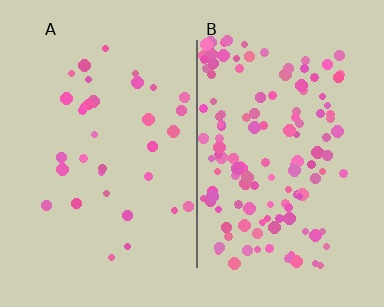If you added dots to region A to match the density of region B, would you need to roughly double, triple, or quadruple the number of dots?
Approximately quadruple.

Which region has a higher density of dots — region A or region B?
B (the right).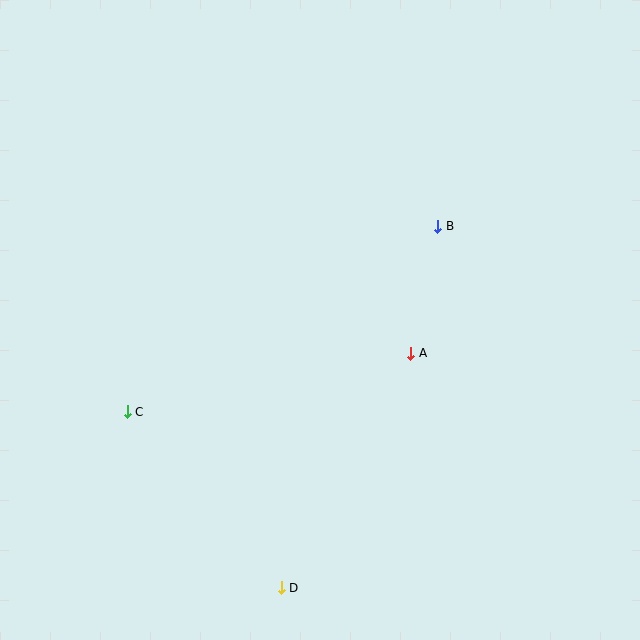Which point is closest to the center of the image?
Point A at (411, 353) is closest to the center.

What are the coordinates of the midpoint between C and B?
The midpoint between C and B is at (283, 319).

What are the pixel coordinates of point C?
Point C is at (127, 412).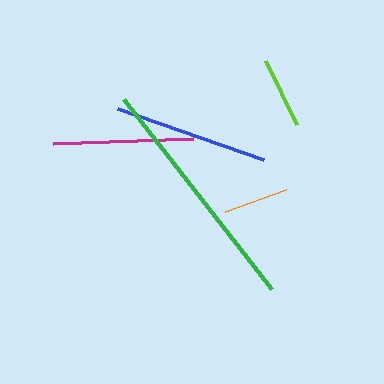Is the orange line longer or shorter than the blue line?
The blue line is longer than the orange line.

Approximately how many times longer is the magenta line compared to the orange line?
The magenta line is approximately 2.2 times the length of the orange line.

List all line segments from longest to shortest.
From longest to shortest: green, blue, magenta, lime, orange.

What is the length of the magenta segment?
The magenta segment is approximately 140 pixels long.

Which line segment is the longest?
The green line is the longest at approximately 242 pixels.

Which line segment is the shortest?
The orange line is the shortest at approximately 64 pixels.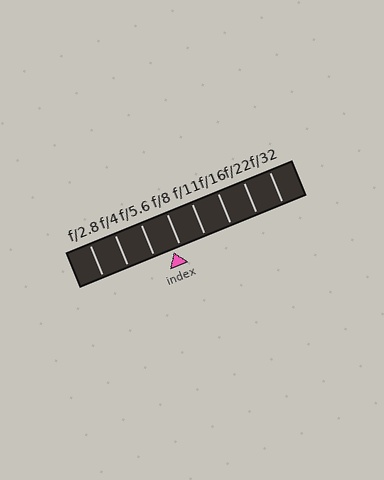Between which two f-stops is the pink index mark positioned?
The index mark is between f/5.6 and f/8.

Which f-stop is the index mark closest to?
The index mark is closest to f/8.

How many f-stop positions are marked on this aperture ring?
There are 8 f-stop positions marked.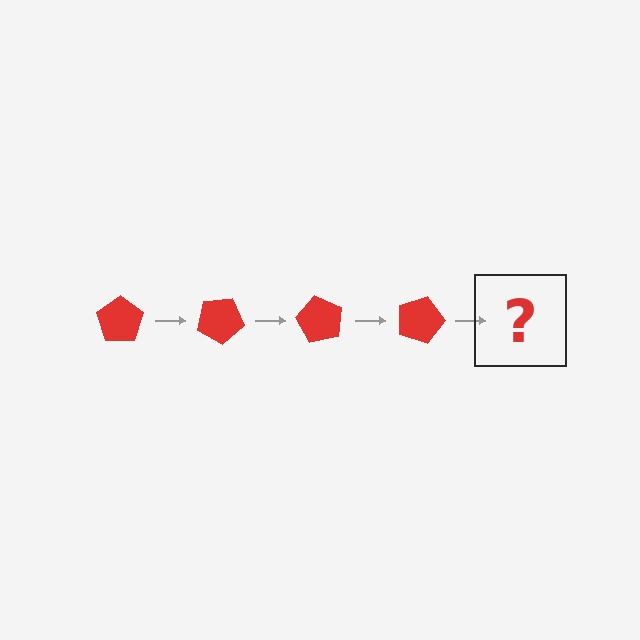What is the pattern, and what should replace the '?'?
The pattern is that the pentagon rotates 30 degrees each step. The '?' should be a red pentagon rotated 120 degrees.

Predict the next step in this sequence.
The next step is a red pentagon rotated 120 degrees.